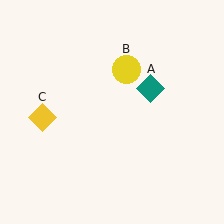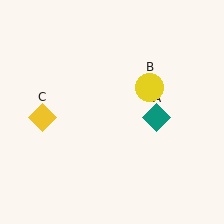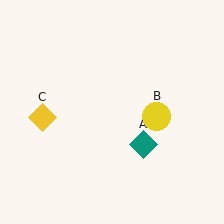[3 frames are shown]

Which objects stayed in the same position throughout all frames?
Yellow diamond (object C) remained stationary.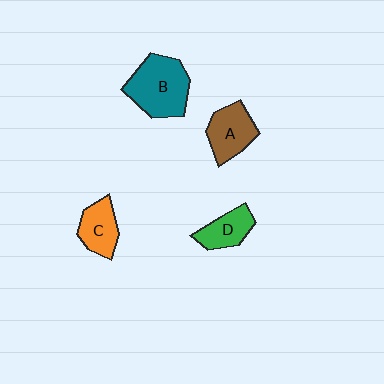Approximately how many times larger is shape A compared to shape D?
Approximately 1.3 times.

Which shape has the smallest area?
Shape D (green).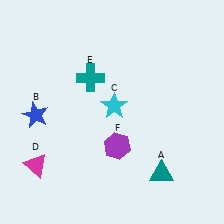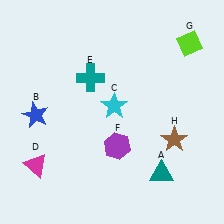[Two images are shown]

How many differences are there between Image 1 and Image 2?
There are 2 differences between the two images.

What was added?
A lime diamond (G), a brown star (H) were added in Image 2.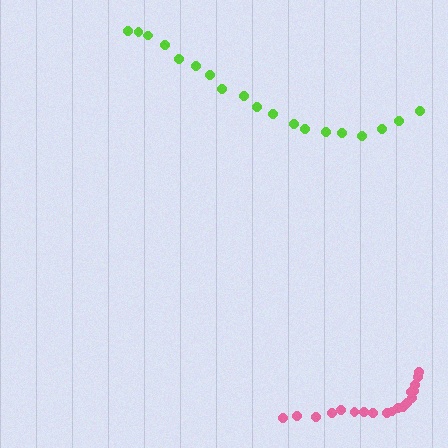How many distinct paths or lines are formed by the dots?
There are 2 distinct paths.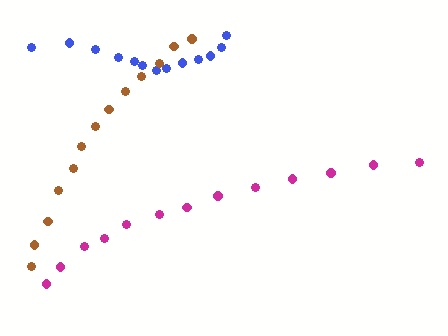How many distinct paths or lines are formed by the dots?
There are 3 distinct paths.